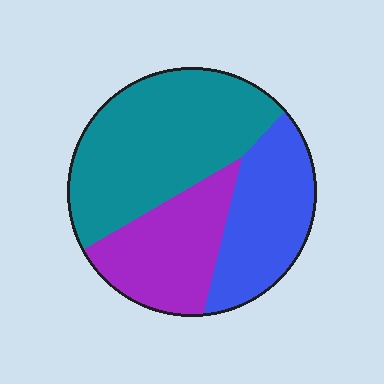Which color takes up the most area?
Teal, at roughly 45%.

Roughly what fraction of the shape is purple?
Purple covers roughly 25% of the shape.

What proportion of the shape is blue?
Blue covers around 25% of the shape.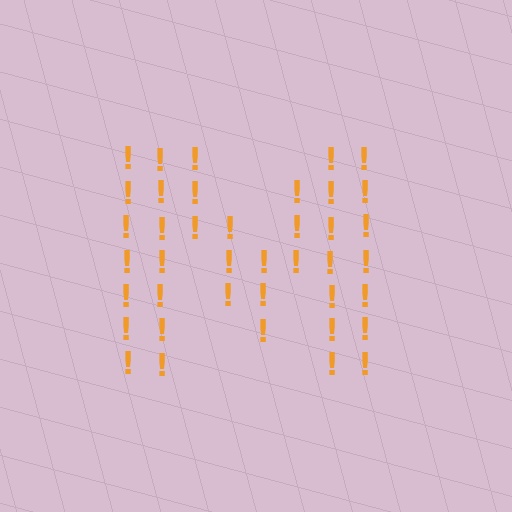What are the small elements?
The small elements are exclamation marks.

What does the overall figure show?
The overall figure shows the letter M.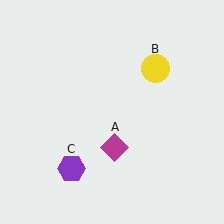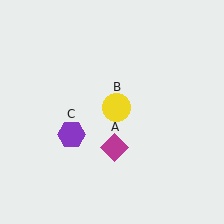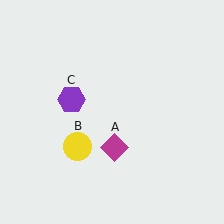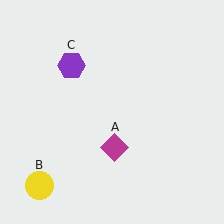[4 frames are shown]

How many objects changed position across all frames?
2 objects changed position: yellow circle (object B), purple hexagon (object C).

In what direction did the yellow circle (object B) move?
The yellow circle (object B) moved down and to the left.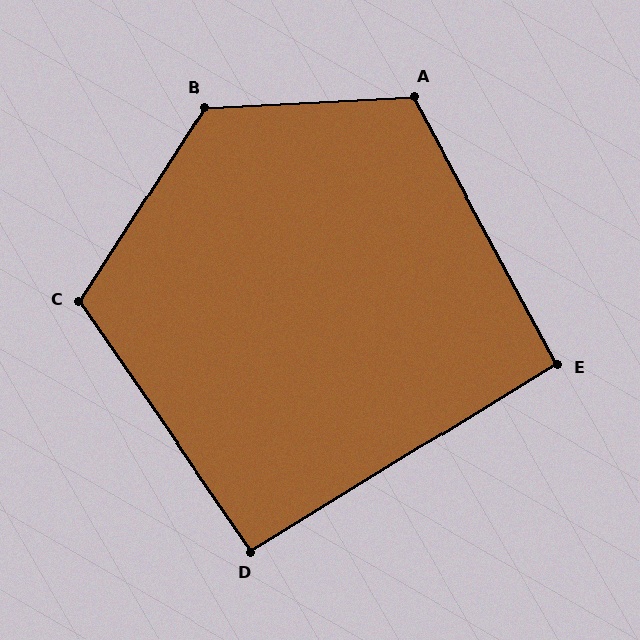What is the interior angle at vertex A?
Approximately 115 degrees (obtuse).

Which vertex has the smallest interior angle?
D, at approximately 93 degrees.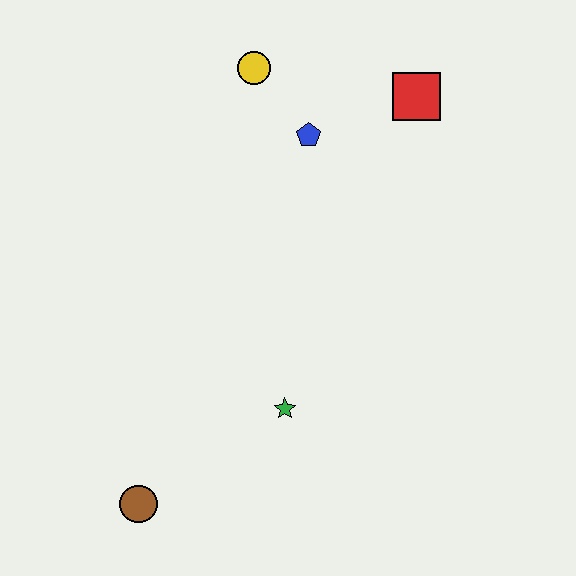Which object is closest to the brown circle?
The green star is closest to the brown circle.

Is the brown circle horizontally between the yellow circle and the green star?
No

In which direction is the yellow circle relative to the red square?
The yellow circle is to the left of the red square.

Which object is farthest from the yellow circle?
The brown circle is farthest from the yellow circle.